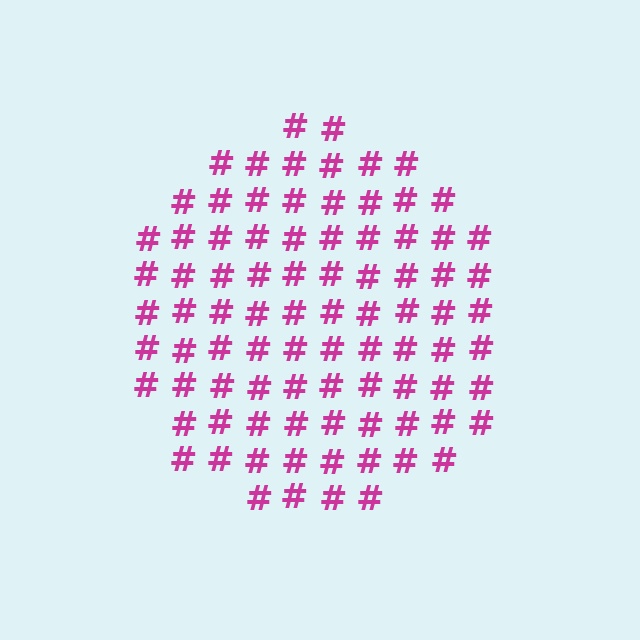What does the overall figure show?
The overall figure shows a circle.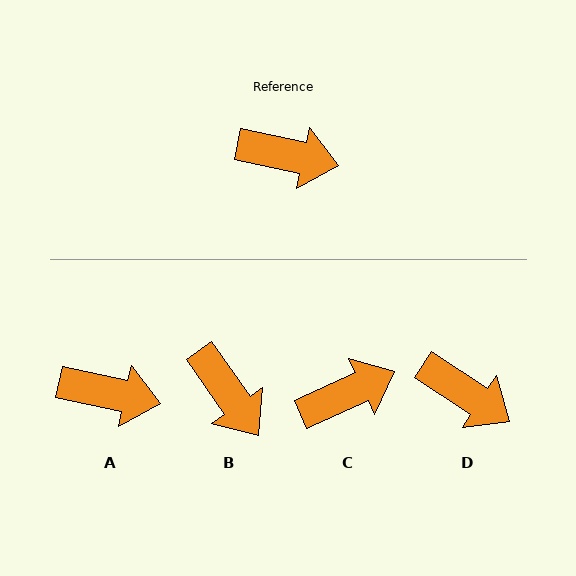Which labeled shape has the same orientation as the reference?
A.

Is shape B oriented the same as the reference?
No, it is off by about 43 degrees.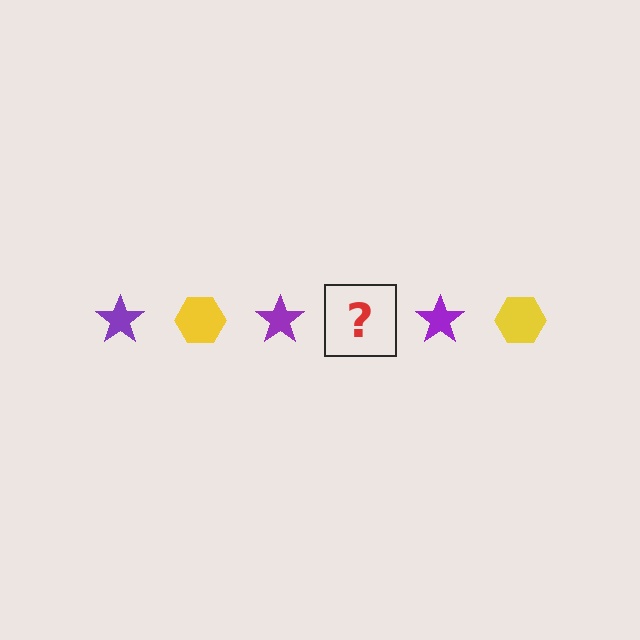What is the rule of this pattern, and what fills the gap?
The rule is that the pattern alternates between purple star and yellow hexagon. The gap should be filled with a yellow hexagon.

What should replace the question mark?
The question mark should be replaced with a yellow hexagon.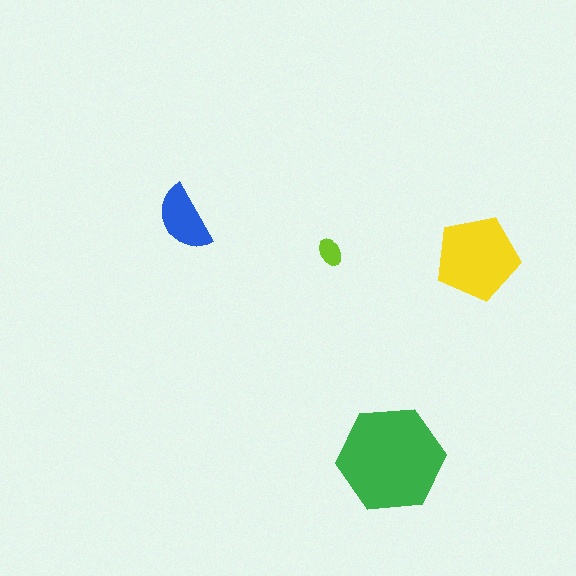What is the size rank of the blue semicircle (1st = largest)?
3rd.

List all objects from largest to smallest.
The green hexagon, the yellow pentagon, the blue semicircle, the lime ellipse.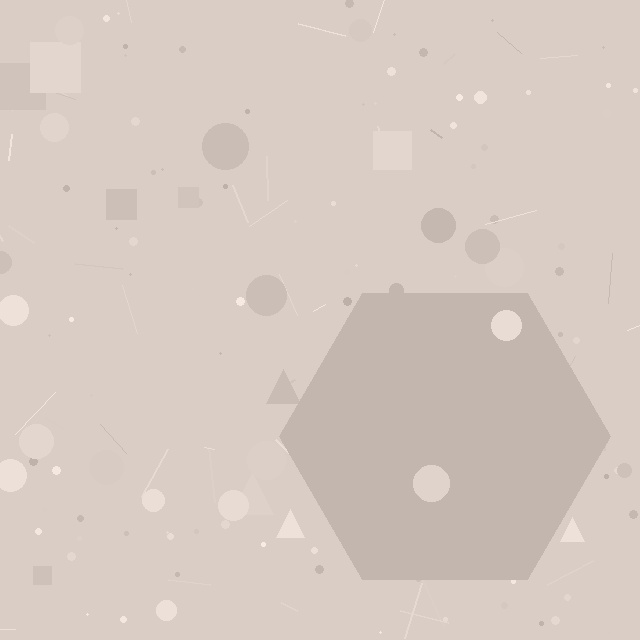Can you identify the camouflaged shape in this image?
The camouflaged shape is a hexagon.